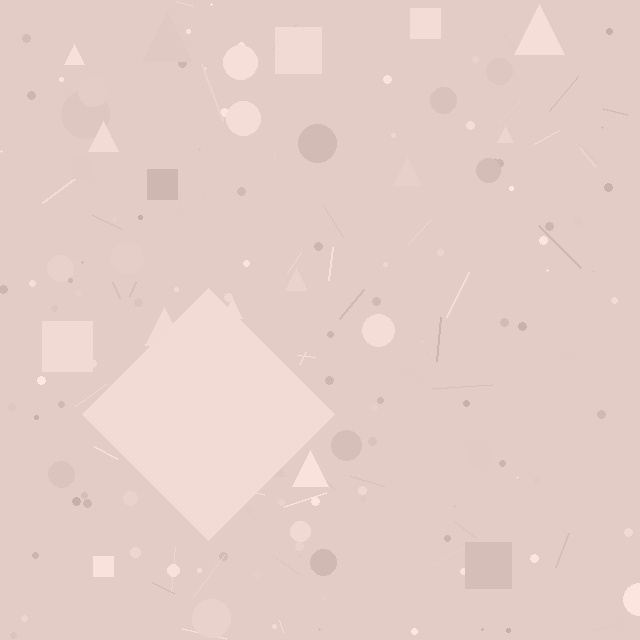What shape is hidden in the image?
A diamond is hidden in the image.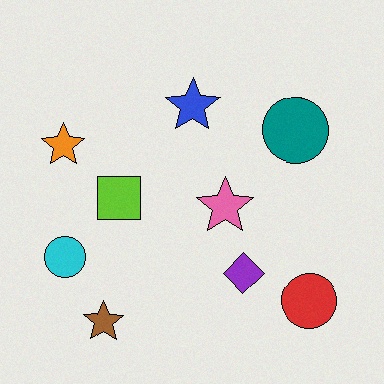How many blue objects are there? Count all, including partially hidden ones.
There is 1 blue object.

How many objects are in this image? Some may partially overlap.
There are 9 objects.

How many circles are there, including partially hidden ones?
There are 3 circles.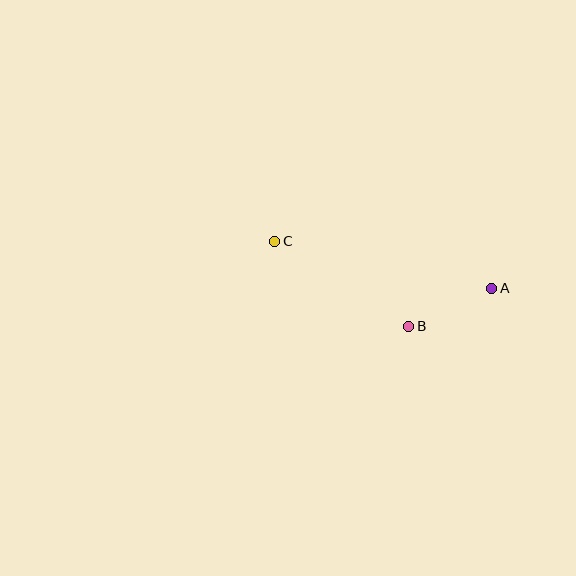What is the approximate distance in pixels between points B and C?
The distance between B and C is approximately 159 pixels.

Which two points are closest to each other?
Points A and B are closest to each other.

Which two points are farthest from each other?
Points A and C are farthest from each other.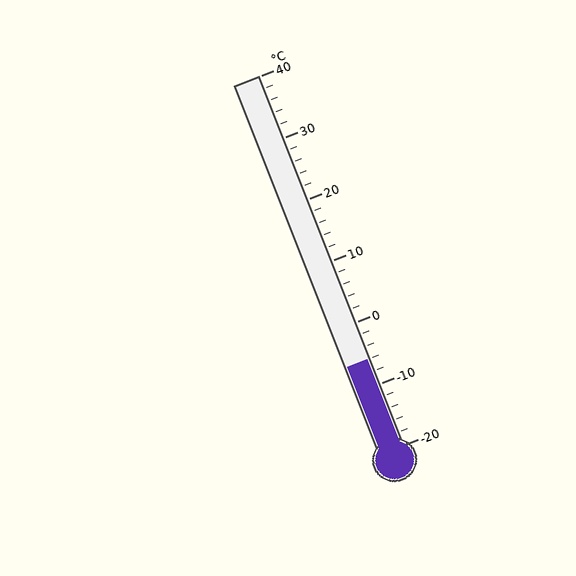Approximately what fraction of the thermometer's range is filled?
The thermometer is filled to approximately 25% of its range.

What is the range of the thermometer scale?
The thermometer scale ranges from -20°C to 40°C.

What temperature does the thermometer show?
The thermometer shows approximately -6°C.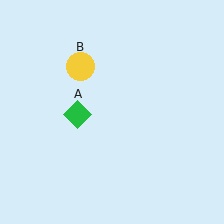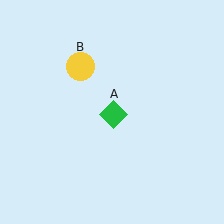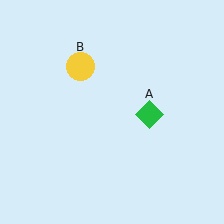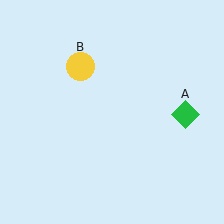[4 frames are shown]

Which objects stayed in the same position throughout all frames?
Yellow circle (object B) remained stationary.